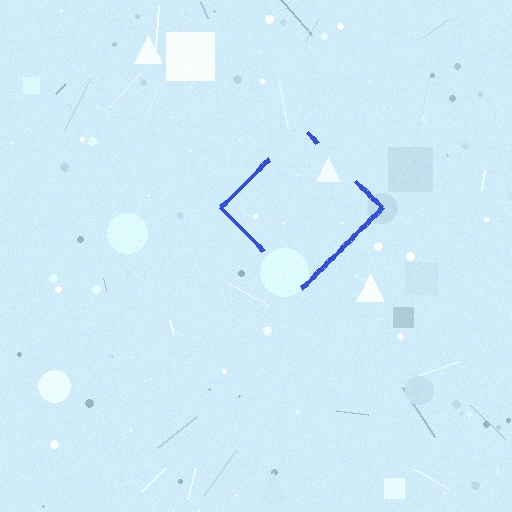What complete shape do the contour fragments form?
The contour fragments form a diamond.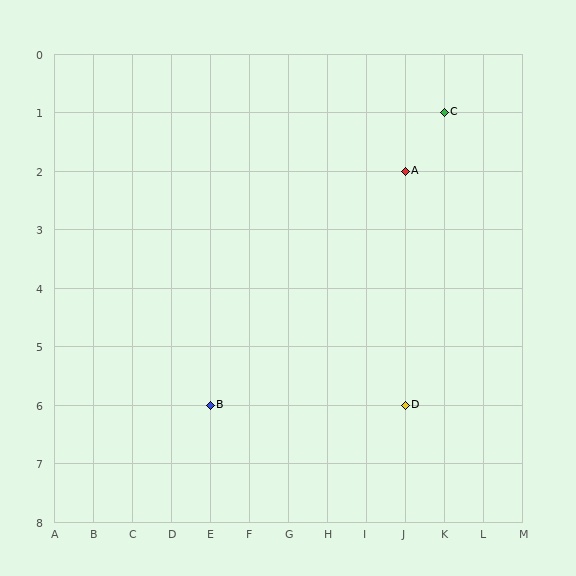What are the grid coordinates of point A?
Point A is at grid coordinates (J, 2).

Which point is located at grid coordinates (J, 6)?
Point D is at (J, 6).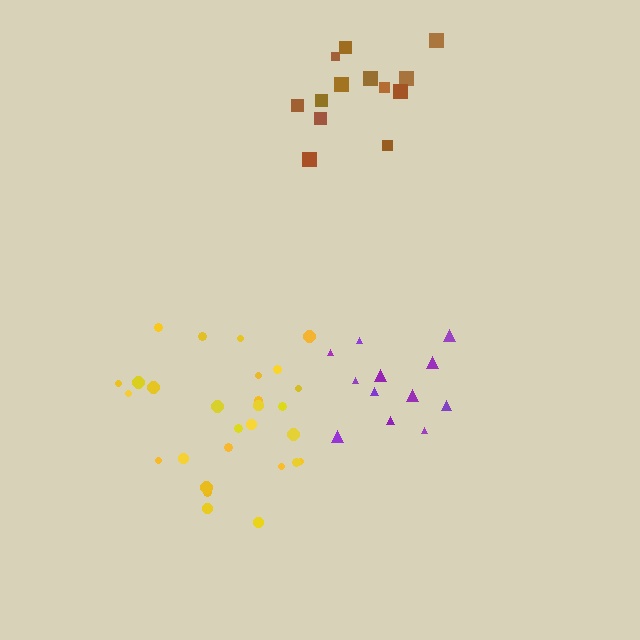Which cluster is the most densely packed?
Yellow.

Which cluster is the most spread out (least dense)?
Brown.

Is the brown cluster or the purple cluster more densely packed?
Purple.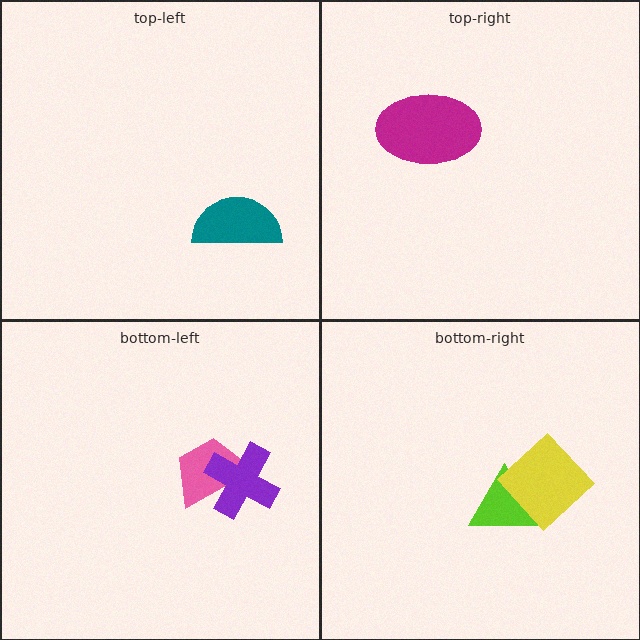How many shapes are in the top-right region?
1.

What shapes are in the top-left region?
The teal semicircle.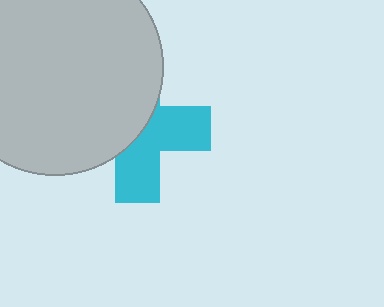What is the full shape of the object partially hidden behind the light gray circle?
The partially hidden object is a cyan cross.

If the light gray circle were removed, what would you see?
You would see the complete cyan cross.